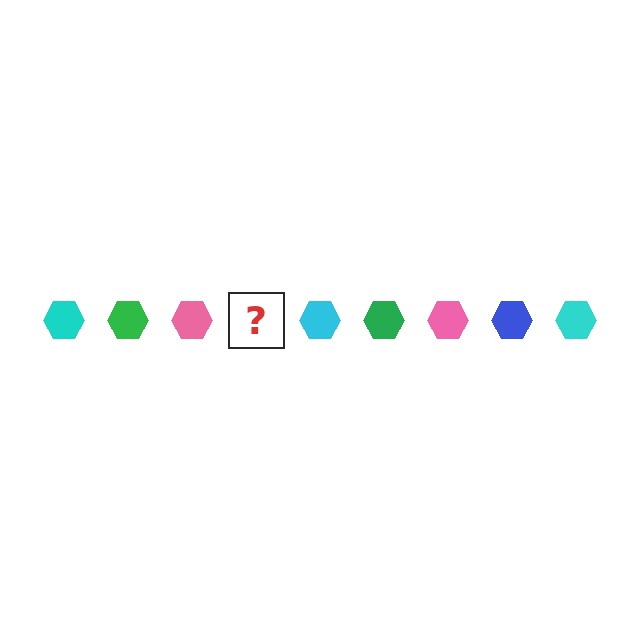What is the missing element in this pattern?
The missing element is a blue hexagon.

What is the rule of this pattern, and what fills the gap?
The rule is that the pattern cycles through cyan, green, pink, blue hexagons. The gap should be filled with a blue hexagon.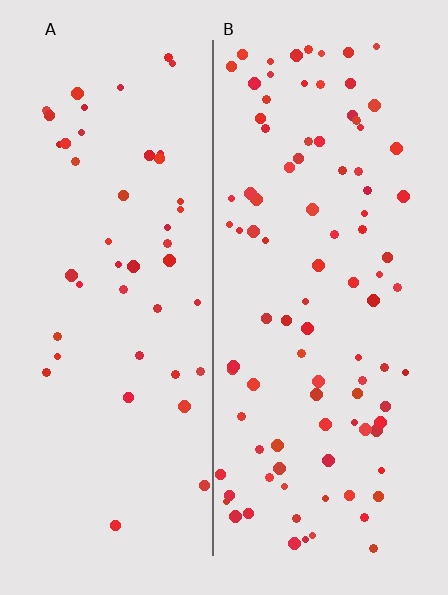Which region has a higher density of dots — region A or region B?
B (the right).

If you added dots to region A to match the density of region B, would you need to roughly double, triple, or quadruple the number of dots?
Approximately double.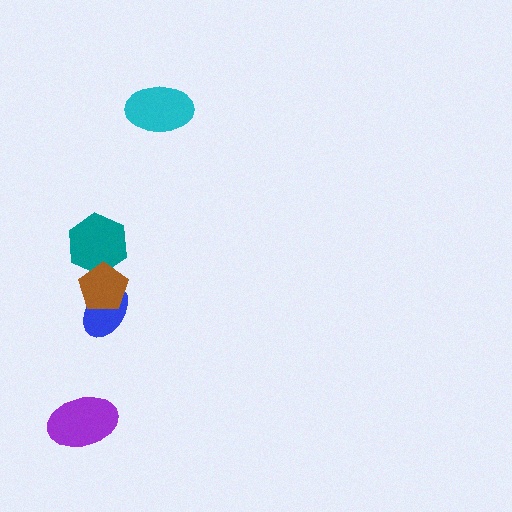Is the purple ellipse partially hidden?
No, no other shape covers it.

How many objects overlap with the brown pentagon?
2 objects overlap with the brown pentagon.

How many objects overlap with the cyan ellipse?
0 objects overlap with the cyan ellipse.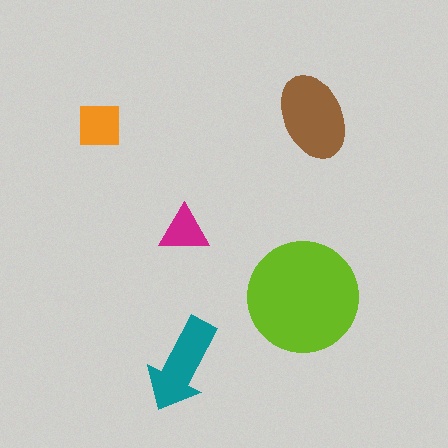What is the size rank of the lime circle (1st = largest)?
1st.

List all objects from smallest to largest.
The magenta triangle, the orange square, the teal arrow, the brown ellipse, the lime circle.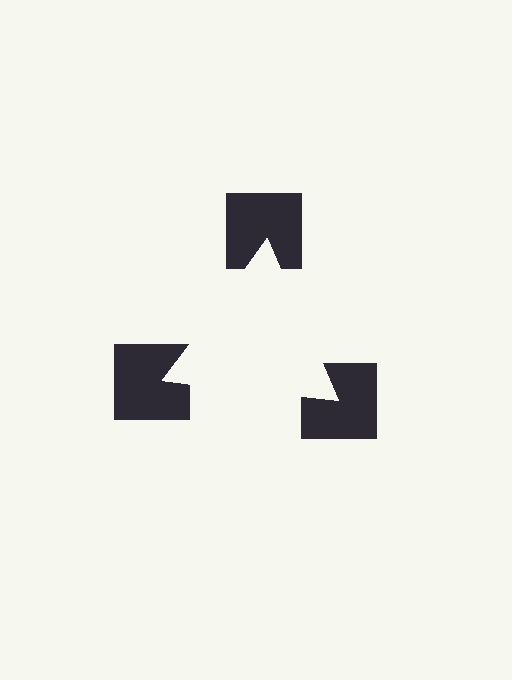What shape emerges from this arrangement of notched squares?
An illusory triangle — its edges are inferred from the aligned wedge cuts in the notched squares, not physically drawn.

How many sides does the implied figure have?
3 sides.